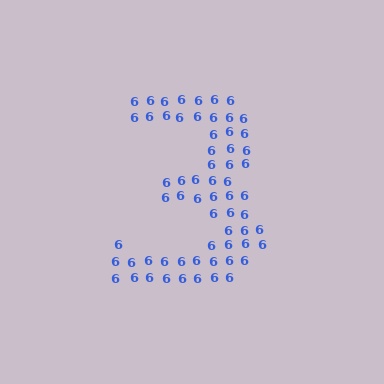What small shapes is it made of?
It is made of small digit 6's.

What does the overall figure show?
The overall figure shows the digit 3.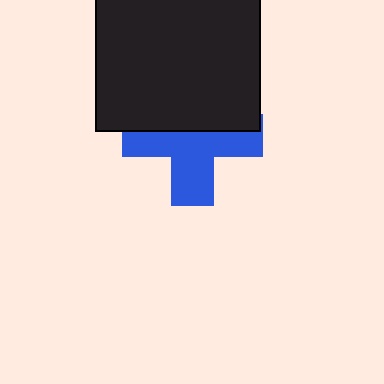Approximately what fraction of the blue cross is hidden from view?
Roughly 44% of the blue cross is hidden behind the black square.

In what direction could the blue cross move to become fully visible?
The blue cross could move down. That would shift it out from behind the black square entirely.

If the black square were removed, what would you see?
You would see the complete blue cross.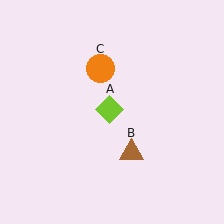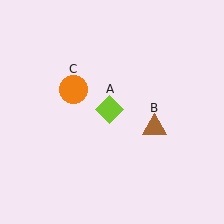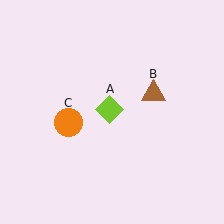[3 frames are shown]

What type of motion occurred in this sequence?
The brown triangle (object B), orange circle (object C) rotated counterclockwise around the center of the scene.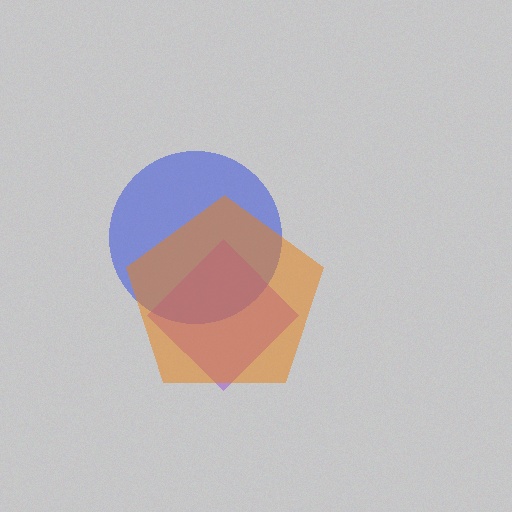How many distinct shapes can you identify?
There are 3 distinct shapes: a blue circle, a purple diamond, an orange pentagon.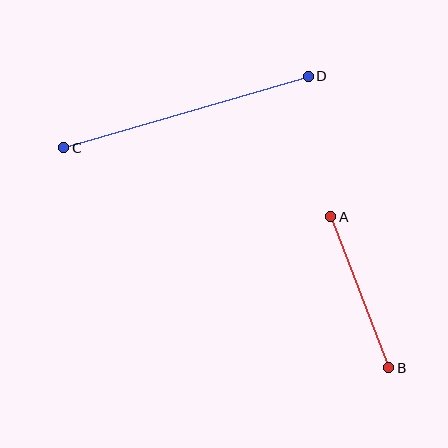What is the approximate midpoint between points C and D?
The midpoint is at approximately (186, 112) pixels.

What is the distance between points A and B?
The distance is approximately 162 pixels.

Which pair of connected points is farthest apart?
Points C and D are farthest apart.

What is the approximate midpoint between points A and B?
The midpoint is at approximately (360, 292) pixels.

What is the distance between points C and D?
The distance is approximately 254 pixels.